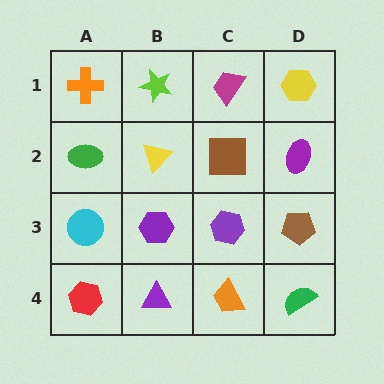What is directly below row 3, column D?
A green semicircle.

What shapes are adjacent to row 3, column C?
A brown square (row 2, column C), an orange trapezoid (row 4, column C), a purple hexagon (row 3, column B), a brown pentagon (row 3, column D).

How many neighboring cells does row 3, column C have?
4.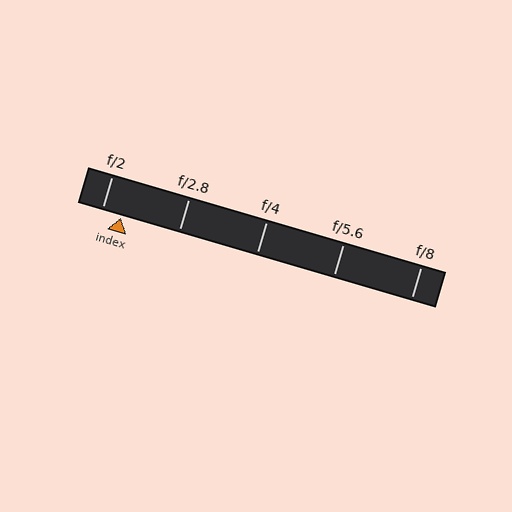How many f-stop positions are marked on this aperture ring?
There are 5 f-stop positions marked.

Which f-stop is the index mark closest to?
The index mark is closest to f/2.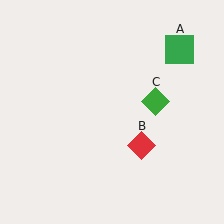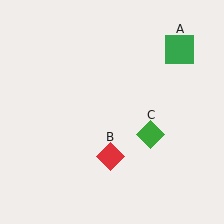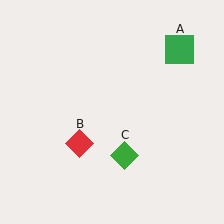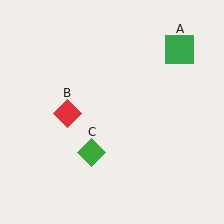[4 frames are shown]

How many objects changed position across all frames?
2 objects changed position: red diamond (object B), green diamond (object C).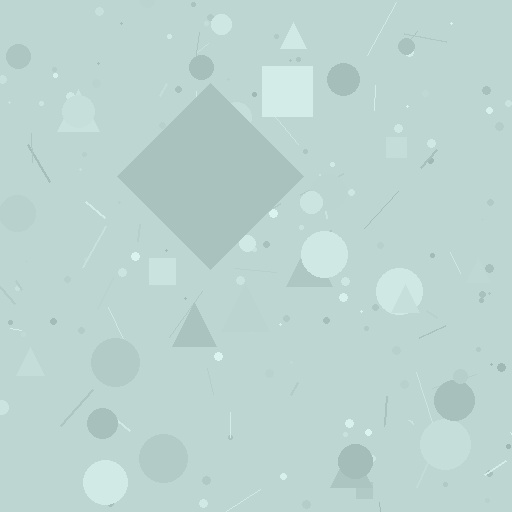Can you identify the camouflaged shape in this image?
The camouflaged shape is a diamond.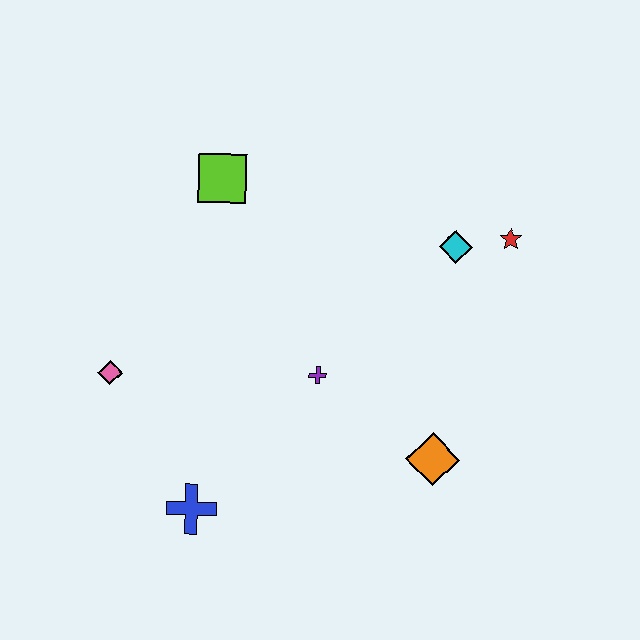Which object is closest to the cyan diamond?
The red star is closest to the cyan diamond.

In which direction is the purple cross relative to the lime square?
The purple cross is below the lime square.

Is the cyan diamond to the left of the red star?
Yes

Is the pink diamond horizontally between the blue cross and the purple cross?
No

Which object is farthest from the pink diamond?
The red star is farthest from the pink diamond.